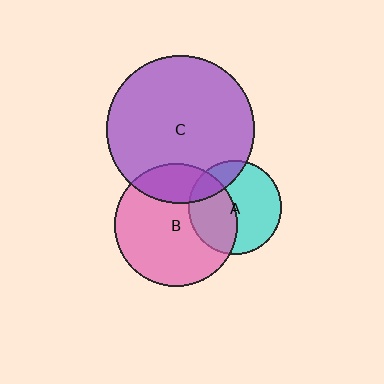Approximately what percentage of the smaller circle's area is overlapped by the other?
Approximately 40%.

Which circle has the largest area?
Circle C (purple).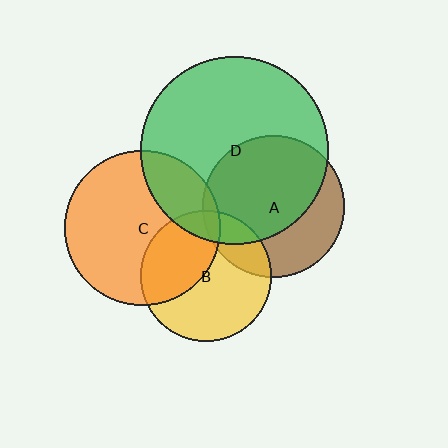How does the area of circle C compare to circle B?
Approximately 1.4 times.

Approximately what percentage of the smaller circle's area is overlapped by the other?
Approximately 65%.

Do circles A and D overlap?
Yes.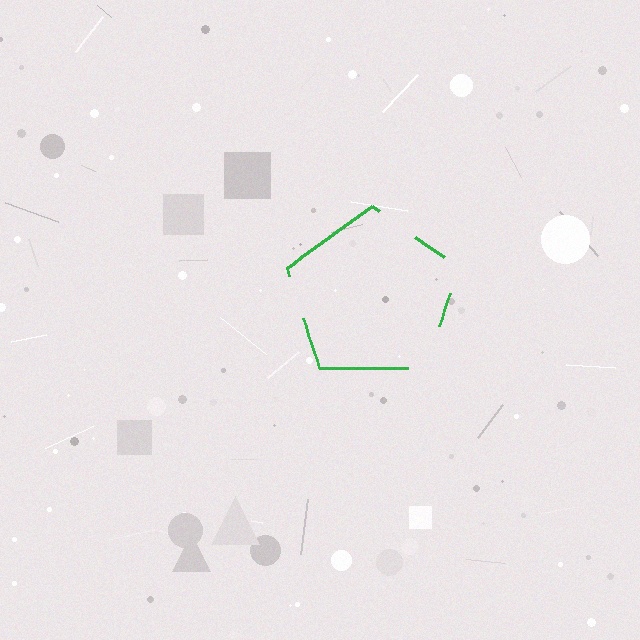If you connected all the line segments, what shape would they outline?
They would outline a pentagon.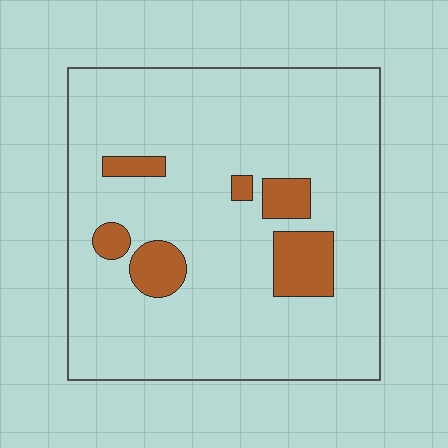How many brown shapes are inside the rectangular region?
6.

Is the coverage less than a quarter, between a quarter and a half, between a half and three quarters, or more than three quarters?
Less than a quarter.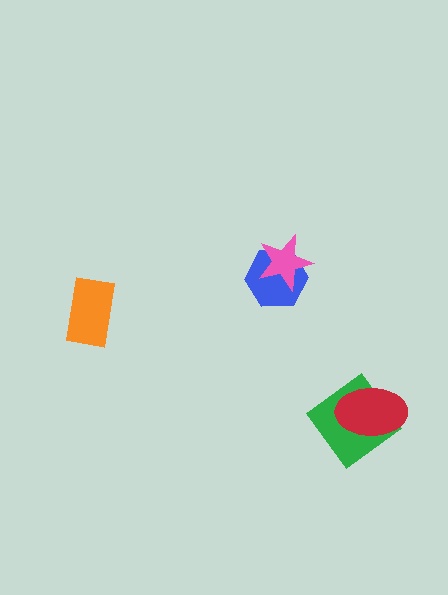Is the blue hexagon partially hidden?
Yes, it is partially covered by another shape.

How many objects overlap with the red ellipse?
1 object overlaps with the red ellipse.